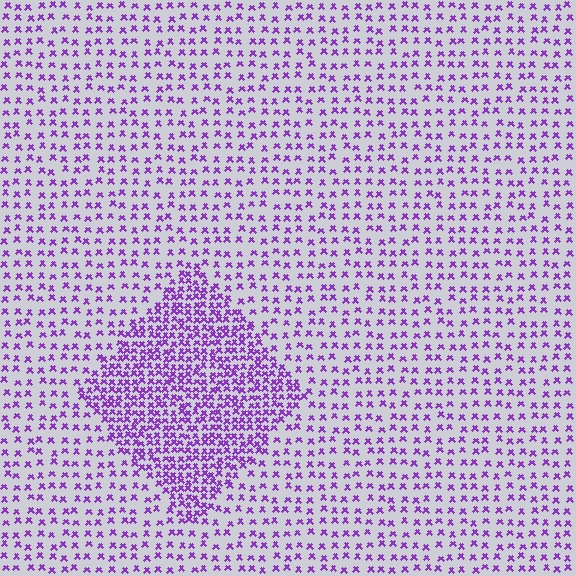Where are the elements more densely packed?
The elements are more densely packed inside the diamond boundary.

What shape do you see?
I see a diamond.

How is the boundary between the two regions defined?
The boundary is defined by a change in element density (approximately 2.3x ratio). All elements are the same color, size, and shape.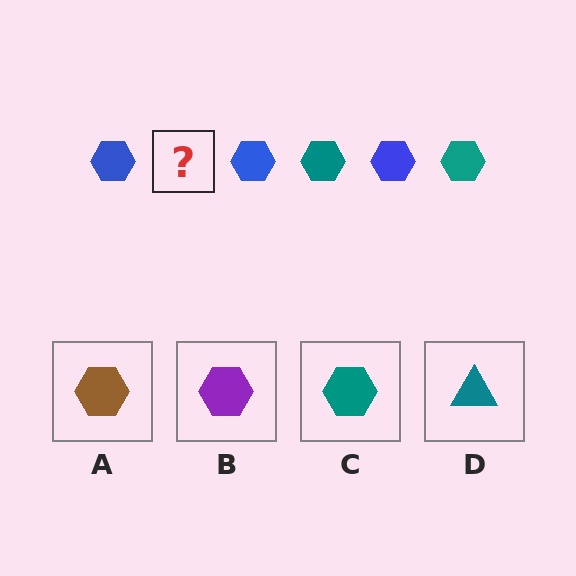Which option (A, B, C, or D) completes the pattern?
C.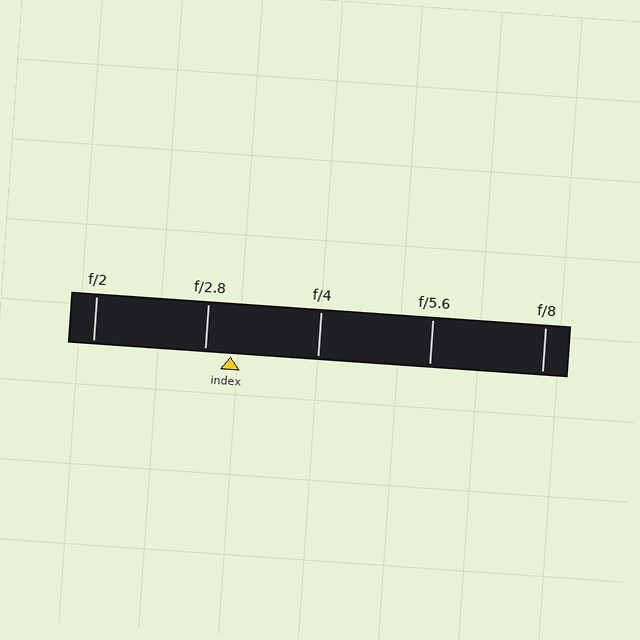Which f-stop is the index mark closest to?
The index mark is closest to f/2.8.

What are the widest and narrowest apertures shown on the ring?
The widest aperture shown is f/2 and the narrowest is f/8.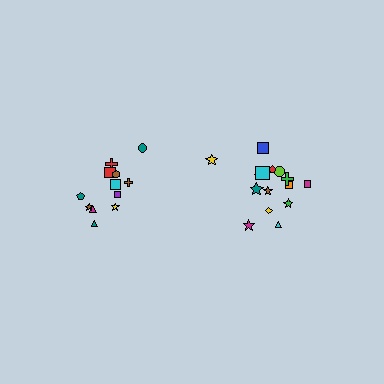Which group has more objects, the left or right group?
The right group.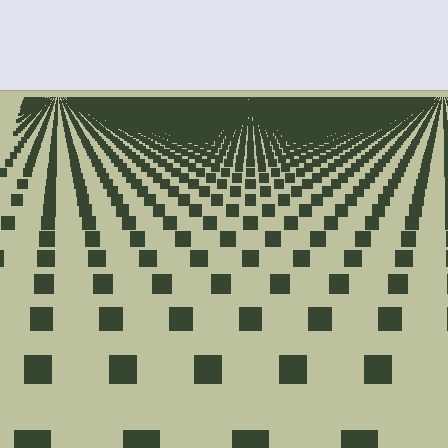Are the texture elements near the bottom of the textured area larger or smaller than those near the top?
Larger. Near the bottom, elements are closer to the viewer and appear at a bigger on-screen size.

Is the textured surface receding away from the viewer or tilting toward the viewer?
The surface is receding away from the viewer. Texture elements get smaller and denser toward the top.